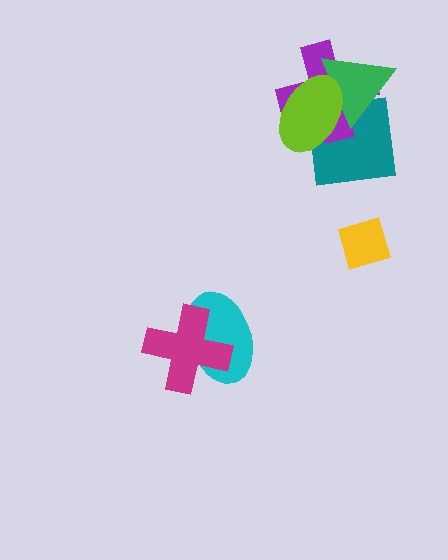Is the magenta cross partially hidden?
No, no other shape covers it.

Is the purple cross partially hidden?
Yes, it is partially covered by another shape.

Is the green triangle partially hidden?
Yes, it is partially covered by another shape.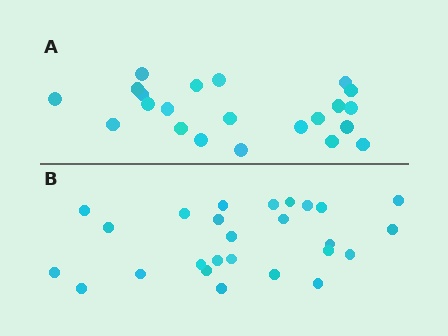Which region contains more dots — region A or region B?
Region B (the bottom region) has more dots.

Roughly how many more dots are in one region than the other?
Region B has about 4 more dots than region A.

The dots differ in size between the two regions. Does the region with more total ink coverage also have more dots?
No. Region A has more total ink coverage because its dots are larger, but region B actually contains more individual dots. Total area can be misleading — the number of items is what matters here.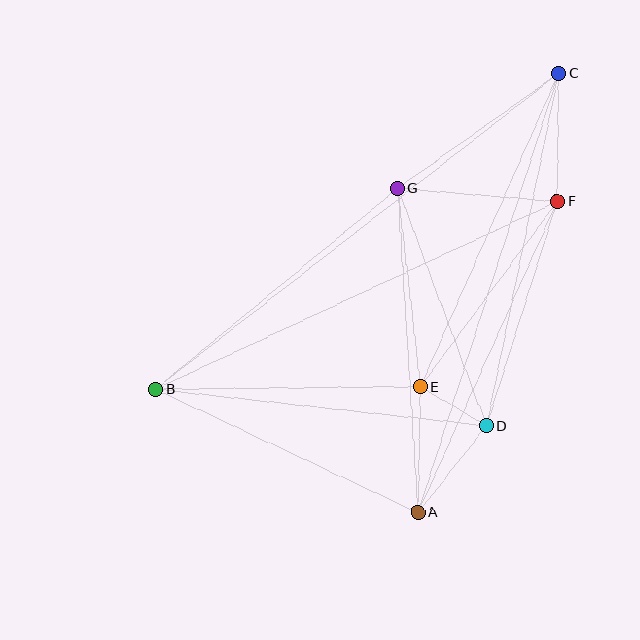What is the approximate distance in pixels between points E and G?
The distance between E and G is approximately 200 pixels.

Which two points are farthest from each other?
Points B and C are farthest from each other.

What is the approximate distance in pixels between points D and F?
The distance between D and F is approximately 236 pixels.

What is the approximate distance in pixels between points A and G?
The distance between A and G is approximately 325 pixels.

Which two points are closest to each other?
Points D and E are closest to each other.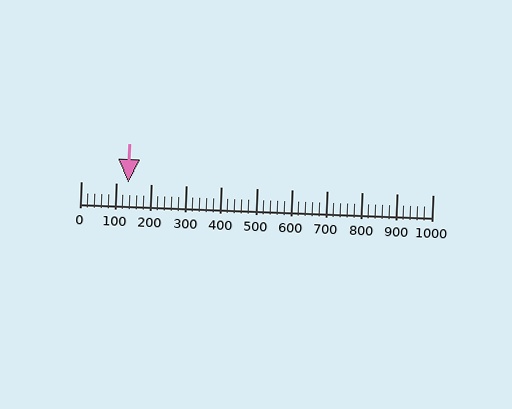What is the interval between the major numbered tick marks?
The major tick marks are spaced 100 units apart.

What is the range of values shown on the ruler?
The ruler shows values from 0 to 1000.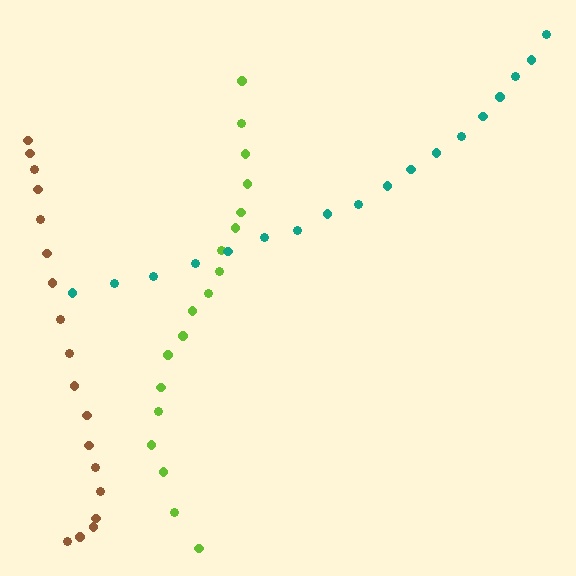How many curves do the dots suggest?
There are 3 distinct paths.